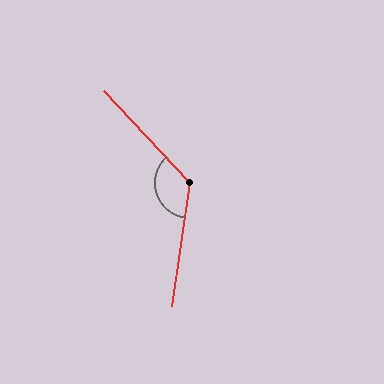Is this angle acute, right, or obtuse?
It is obtuse.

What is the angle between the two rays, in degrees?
Approximately 129 degrees.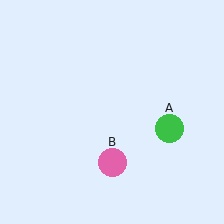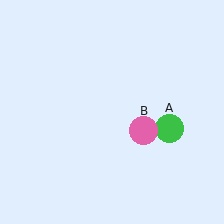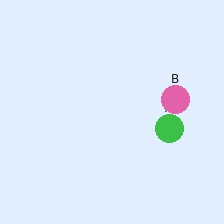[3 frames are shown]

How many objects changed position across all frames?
1 object changed position: pink circle (object B).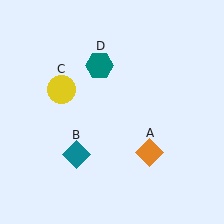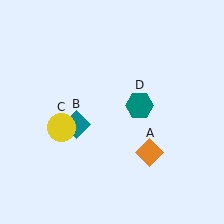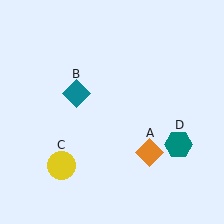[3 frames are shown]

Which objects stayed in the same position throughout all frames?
Orange diamond (object A) remained stationary.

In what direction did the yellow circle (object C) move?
The yellow circle (object C) moved down.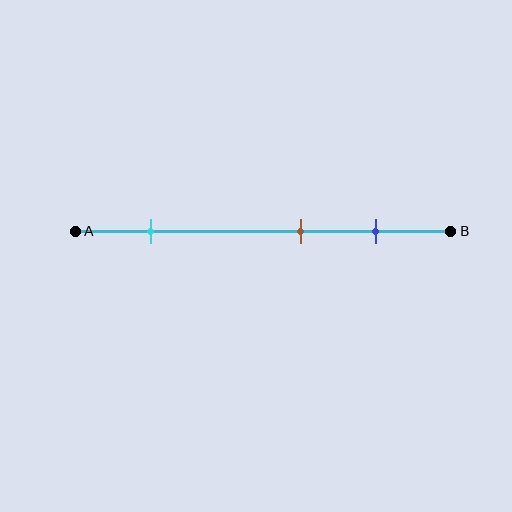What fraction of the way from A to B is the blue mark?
The blue mark is approximately 80% (0.8) of the way from A to B.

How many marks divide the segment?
There are 3 marks dividing the segment.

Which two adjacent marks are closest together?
The brown and blue marks are the closest adjacent pair.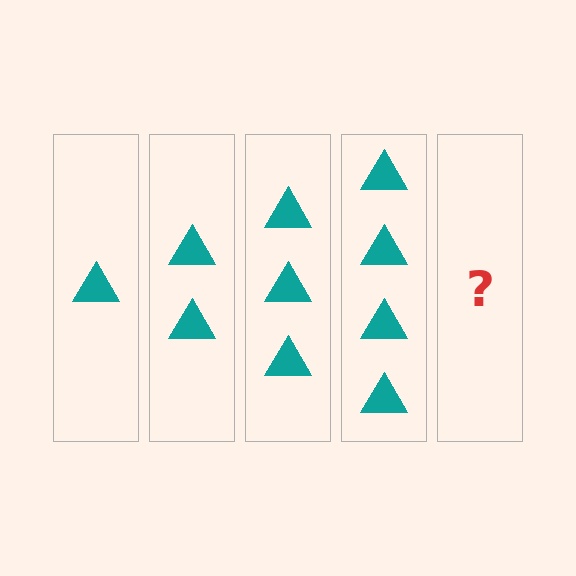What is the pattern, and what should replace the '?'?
The pattern is that each step adds one more triangle. The '?' should be 5 triangles.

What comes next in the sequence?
The next element should be 5 triangles.